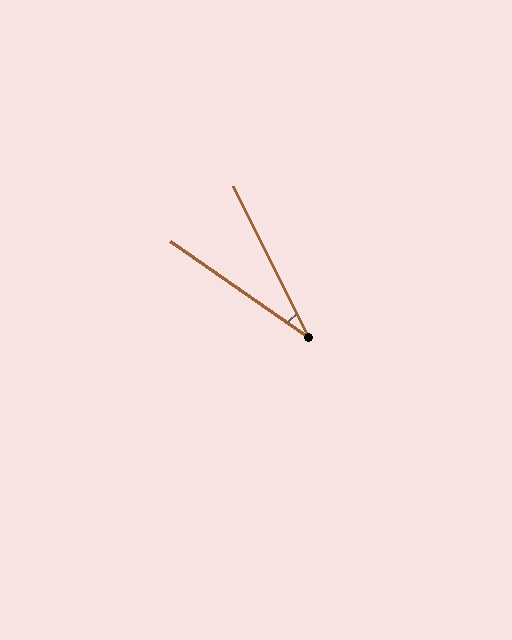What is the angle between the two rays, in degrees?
Approximately 29 degrees.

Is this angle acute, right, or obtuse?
It is acute.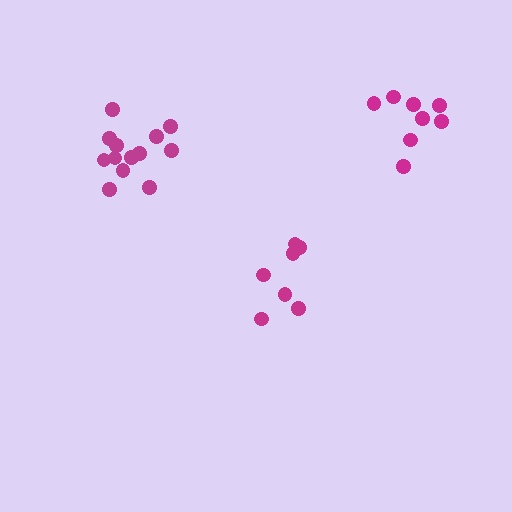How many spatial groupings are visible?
There are 3 spatial groupings.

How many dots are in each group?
Group 1: 7 dots, Group 2: 13 dots, Group 3: 8 dots (28 total).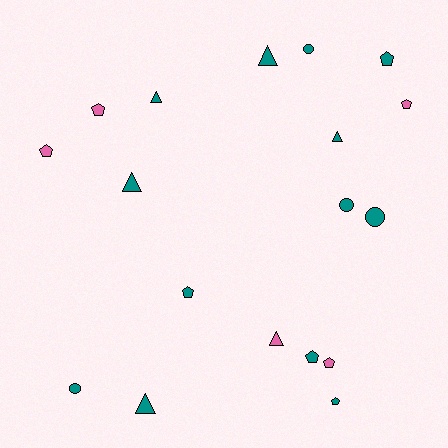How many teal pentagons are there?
There are 4 teal pentagons.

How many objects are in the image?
There are 18 objects.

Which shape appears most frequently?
Pentagon, with 8 objects.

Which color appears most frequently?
Teal, with 13 objects.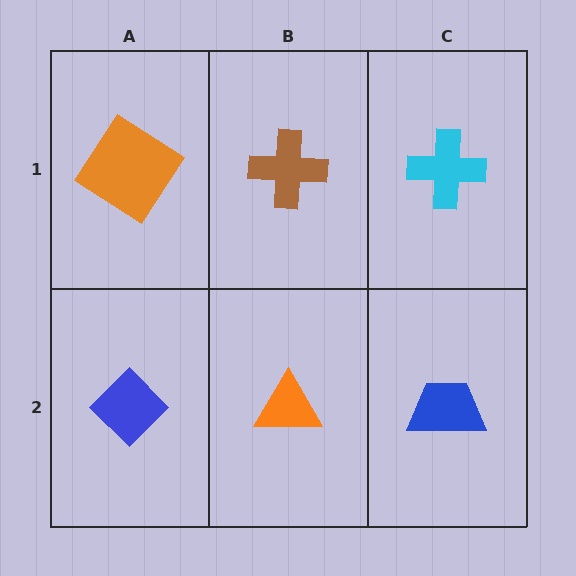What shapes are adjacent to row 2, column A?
An orange diamond (row 1, column A), an orange triangle (row 2, column B).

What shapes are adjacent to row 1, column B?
An orange triangle (row 2, column B), an orange diamond (row 1, column A), a cyan cross (row 1, column C).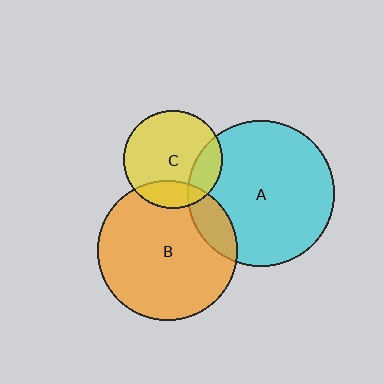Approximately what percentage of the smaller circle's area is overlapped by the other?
Approximately 15%.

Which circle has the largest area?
Circle A (cyan).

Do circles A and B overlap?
Yes.